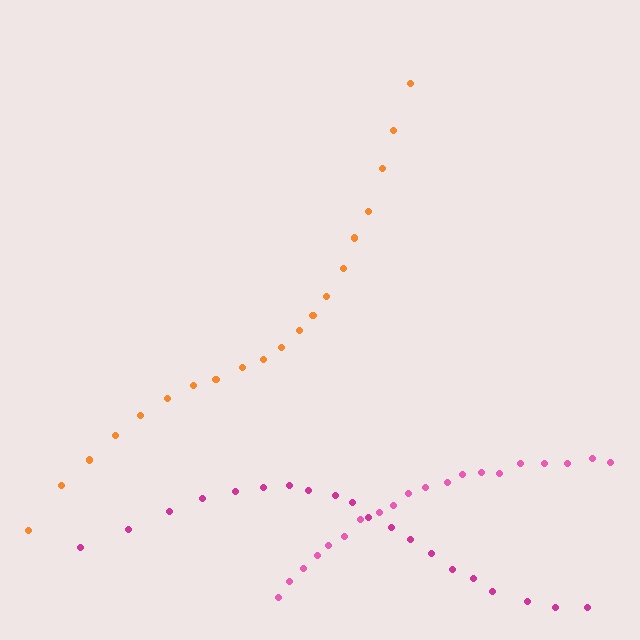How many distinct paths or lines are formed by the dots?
There are 3 distinct paths.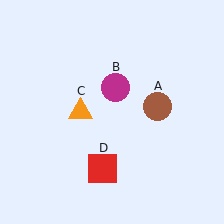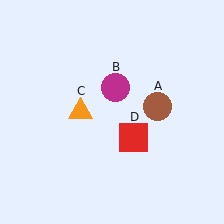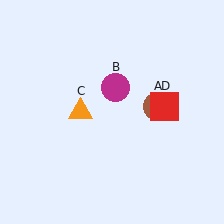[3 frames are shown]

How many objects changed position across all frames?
1 object changed position: red square (object D).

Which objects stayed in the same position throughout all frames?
Brown circle (object A) and magenta circle (object B) and orange triangle (object C) remained stationary.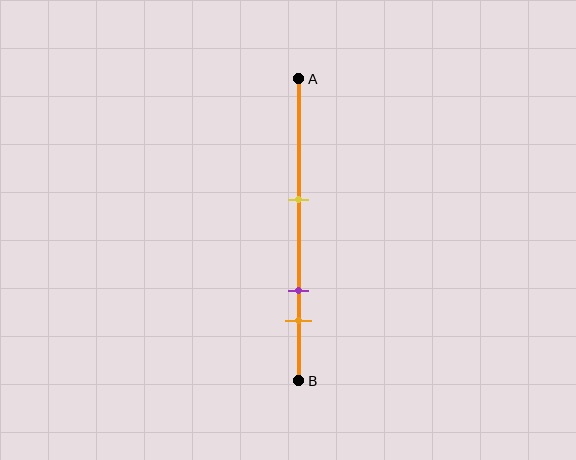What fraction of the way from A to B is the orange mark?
The orange mark is approximately 80% (0.8) of the way from A to B.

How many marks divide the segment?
There are 3 marks dividing the segment.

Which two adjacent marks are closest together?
The purple and orange marks are the closest adjacent pair.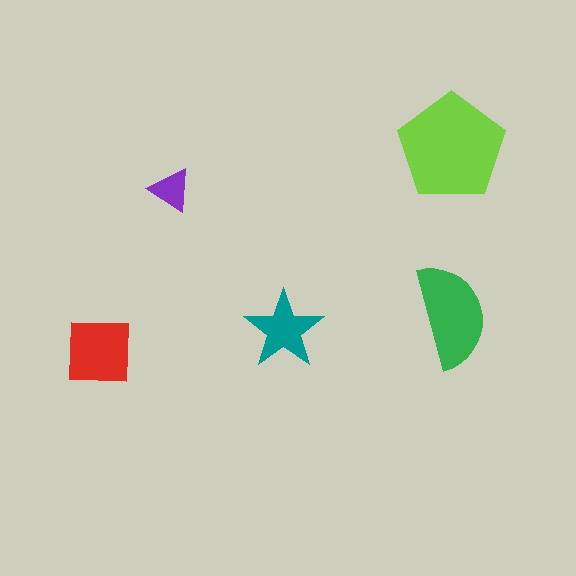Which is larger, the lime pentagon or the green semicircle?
The lime pentagon.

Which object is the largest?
The lime pentagon.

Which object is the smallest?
The purple triangle.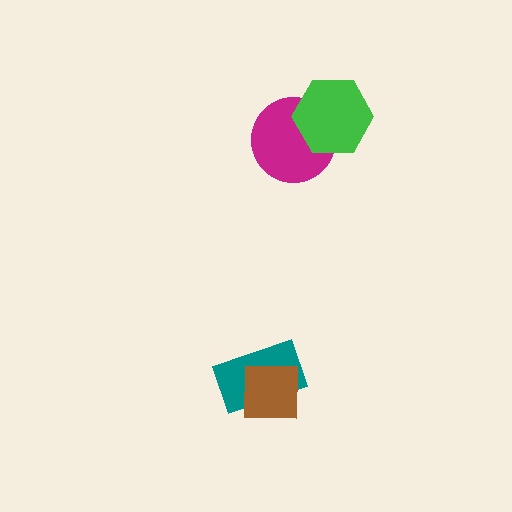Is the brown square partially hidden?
No, no other shape covers it.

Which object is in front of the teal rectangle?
The brown square is in front of the teal rectangle.